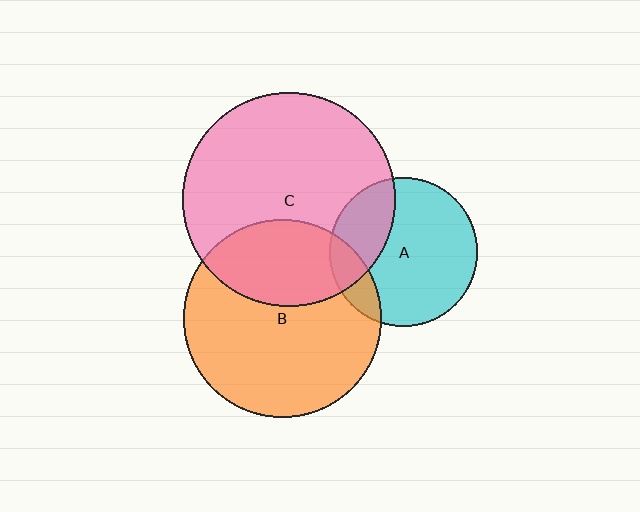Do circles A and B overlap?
Yes.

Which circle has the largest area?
Circle C (pink).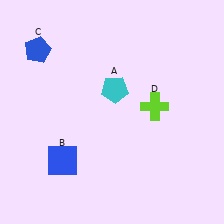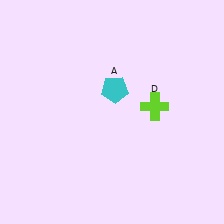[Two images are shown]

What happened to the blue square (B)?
The blue square (B) was removed in Image 2. It was in the bottom-left area of Image 1.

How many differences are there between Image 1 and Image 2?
There are 2 differences between the two images.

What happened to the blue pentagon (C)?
The blue pentagon (C) was removed in Image 2. It was in the top-left area of Image 1.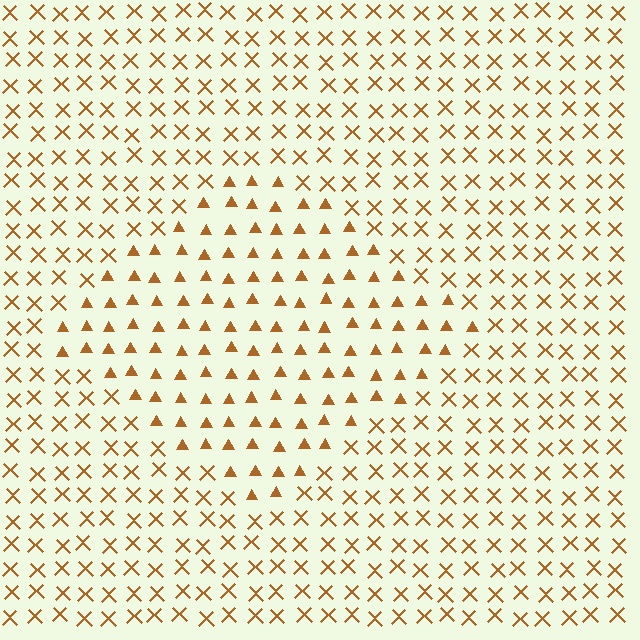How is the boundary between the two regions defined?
The boundary is defined by a change in element shape: triangles inside vs. X marks outside. All elements share the same color and spacing.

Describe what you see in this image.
The image is filled with small brown elements arranged in a uniform grid. A diamond-shaped region contains triangles, while the surrounding area contains X marks. The boundary is defined purely by the change in element shape.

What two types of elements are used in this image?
The image uses triangles inside the diamond region and X marks outside it.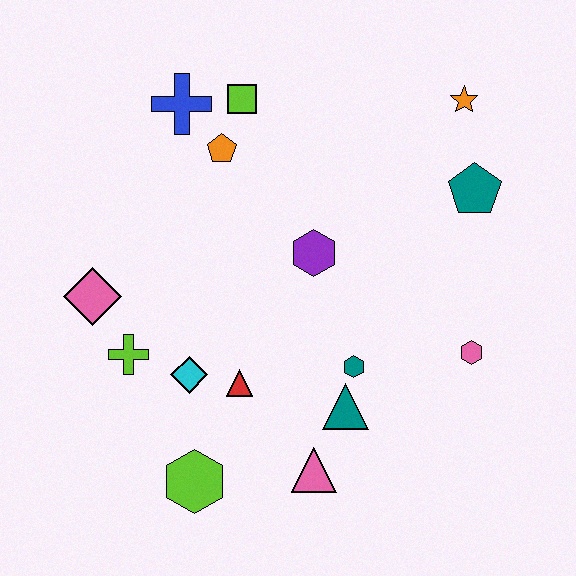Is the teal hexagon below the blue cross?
Yes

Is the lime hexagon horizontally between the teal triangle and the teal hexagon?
No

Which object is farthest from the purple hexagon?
The lime hexagon is farthest from the purple hexagon.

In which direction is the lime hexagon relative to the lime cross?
The lime hexagon is below the lime cross.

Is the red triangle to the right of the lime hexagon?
Yes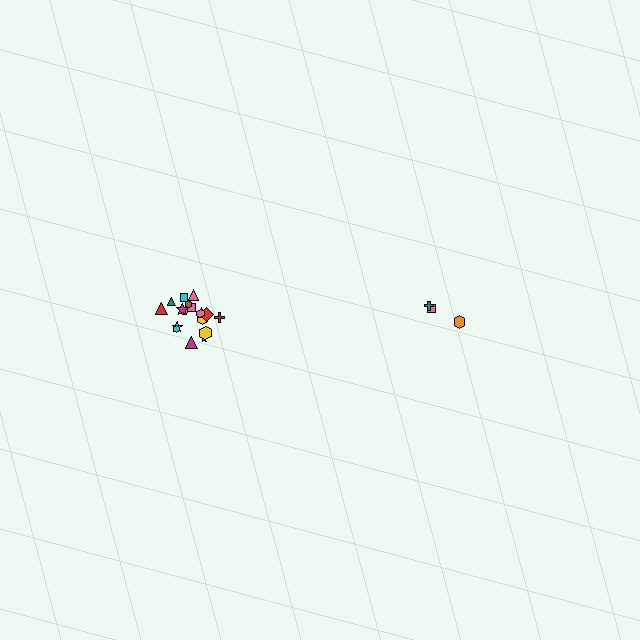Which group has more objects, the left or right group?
The left group.